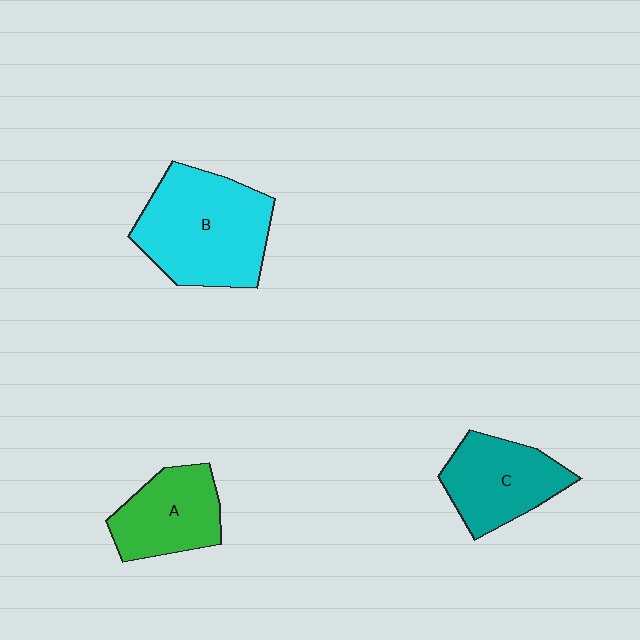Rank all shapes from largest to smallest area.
From largest to smallest: B (cyan), C (teal), A (green).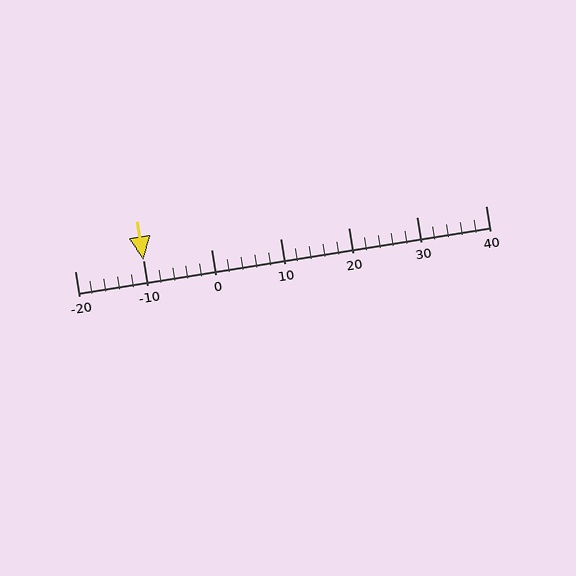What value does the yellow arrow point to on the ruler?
The yellow arrow points to approximately -10.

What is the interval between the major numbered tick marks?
The major tick marks are spaced 10 units apart.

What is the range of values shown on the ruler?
The ruler shows values from -20 to 40.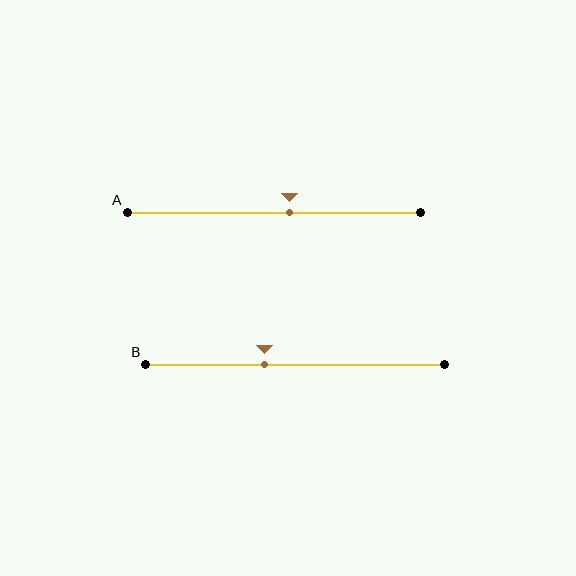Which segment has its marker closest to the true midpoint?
Segment A has its marker closest to the true midpoint.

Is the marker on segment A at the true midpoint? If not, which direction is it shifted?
No, the marker on segment A is shifted to the right by about 5% of the segment length.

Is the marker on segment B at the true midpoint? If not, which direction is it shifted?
No, the marker on segment B is shifted to the left by about 10% of the segment length.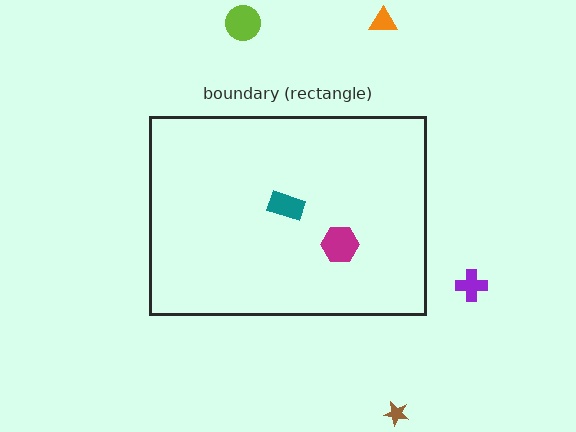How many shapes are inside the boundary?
2 inside, 4 outside.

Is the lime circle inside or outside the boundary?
Outside.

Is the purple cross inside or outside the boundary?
Outside.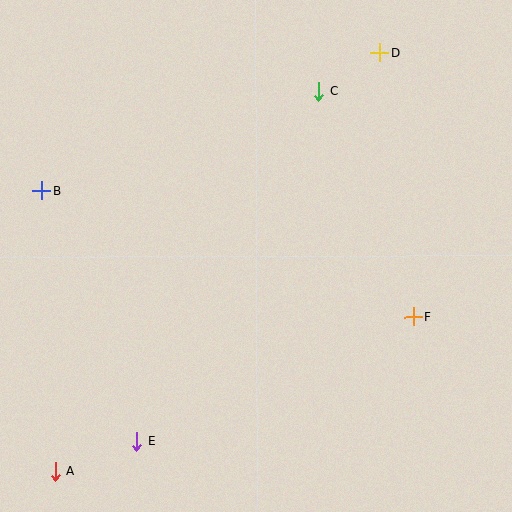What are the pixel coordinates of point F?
Point F is at (414, 317).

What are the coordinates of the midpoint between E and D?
The midpoint between E and D is at (258, 247).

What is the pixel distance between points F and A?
The distance between F and A is 390 pixels.